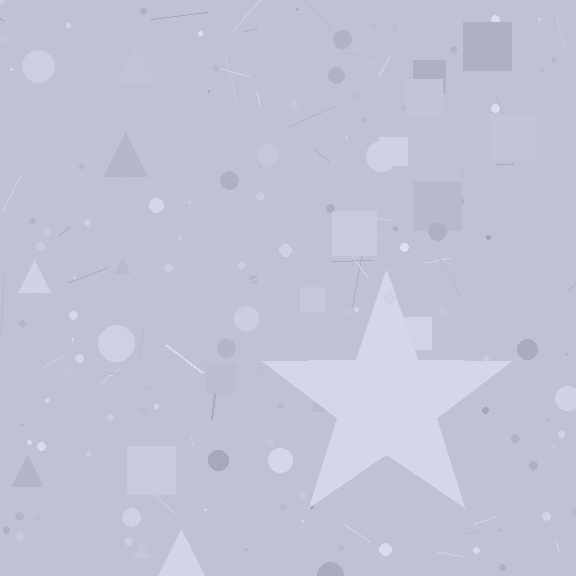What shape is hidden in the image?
A star is hidden in the image.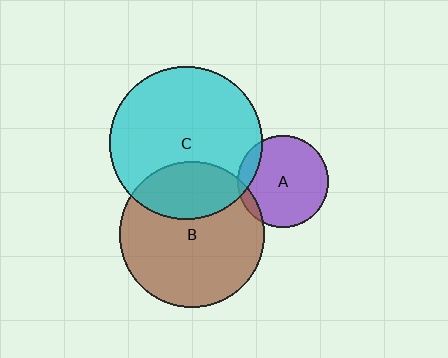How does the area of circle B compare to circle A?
Approximately 2.5 times.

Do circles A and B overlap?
Yes.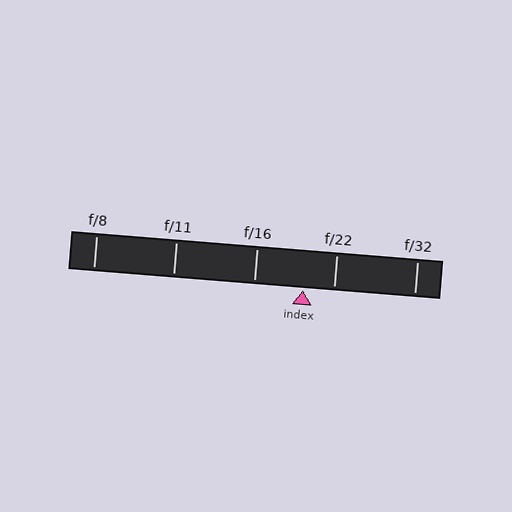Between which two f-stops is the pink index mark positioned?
The index mark is between f/16 and f/22.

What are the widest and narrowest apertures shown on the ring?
The widest aperture shown is f/8 and the narrowest is f/32.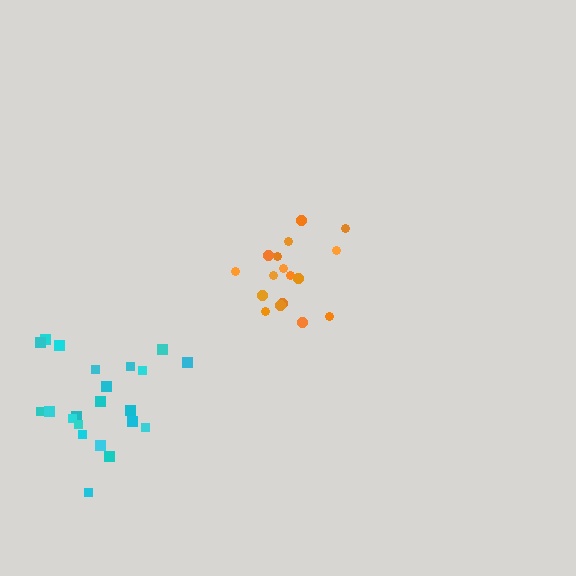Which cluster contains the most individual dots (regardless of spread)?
Cyan (22).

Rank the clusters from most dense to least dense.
orange, cyan.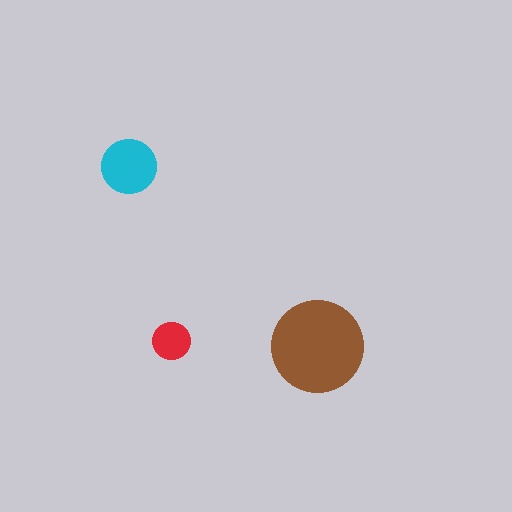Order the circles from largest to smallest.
the brown one, the cyan one, the red one.